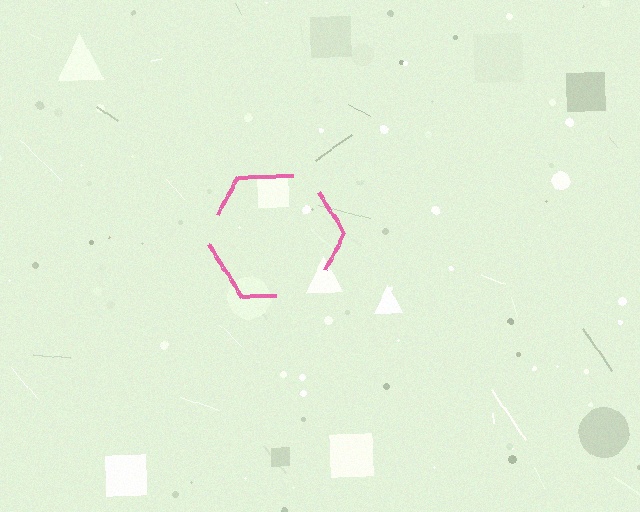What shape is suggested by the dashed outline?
The dashed outline suggests a hexagon.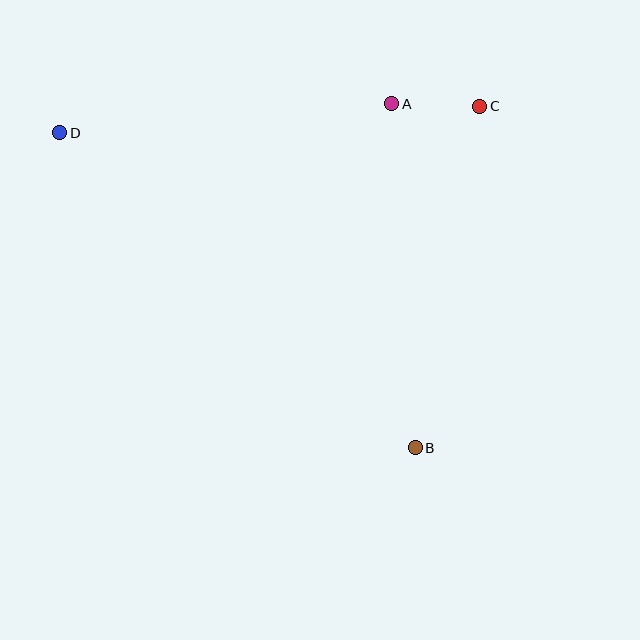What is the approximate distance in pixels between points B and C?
The distance between B and C is approximately 347 pixels.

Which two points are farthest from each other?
Points B and D are farthest from each other.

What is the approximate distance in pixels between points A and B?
The distance between A and B is approximately 345 pixels.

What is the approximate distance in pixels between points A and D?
The distance between A and D is approximately 333 pixels.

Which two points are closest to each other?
Points A and C are closest to each other.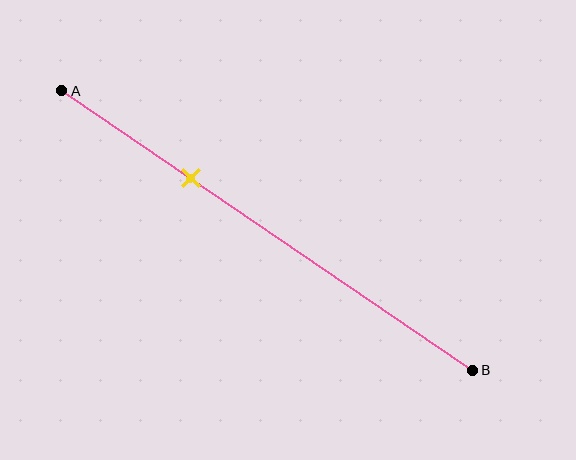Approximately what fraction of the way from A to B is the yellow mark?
The yellow mark is approximately 30% of the way from A to B.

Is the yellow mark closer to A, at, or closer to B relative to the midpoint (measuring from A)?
The yellow mark is closer to point A than the midpoint of segment AB.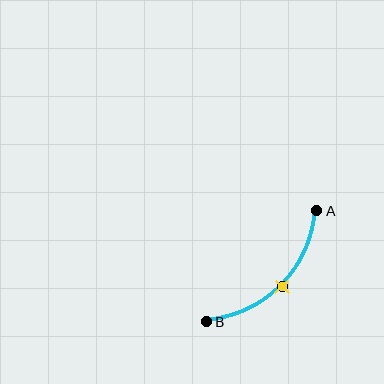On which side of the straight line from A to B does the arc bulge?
The arc bulges below and to the right of the straight line connecting A and B.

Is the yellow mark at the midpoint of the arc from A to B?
Yes. The yellow mark lies on the arc at equal arc-length from both A and B — it is the arc midpoint.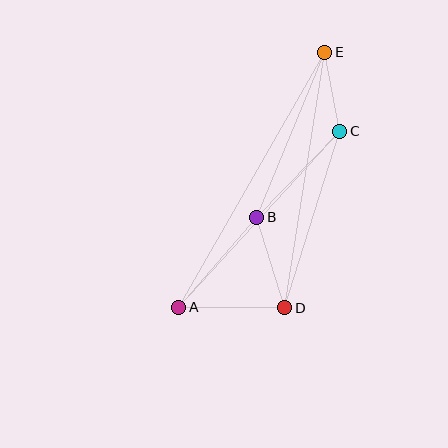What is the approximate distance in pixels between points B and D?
The distance between B and D is approximately 95 pixels.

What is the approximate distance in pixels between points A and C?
The distance between A and C is approximately 238 pixels.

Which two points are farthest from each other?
Points A and E are farthest from each other.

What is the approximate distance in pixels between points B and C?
The distance between B and C is approximately 120 pixels.